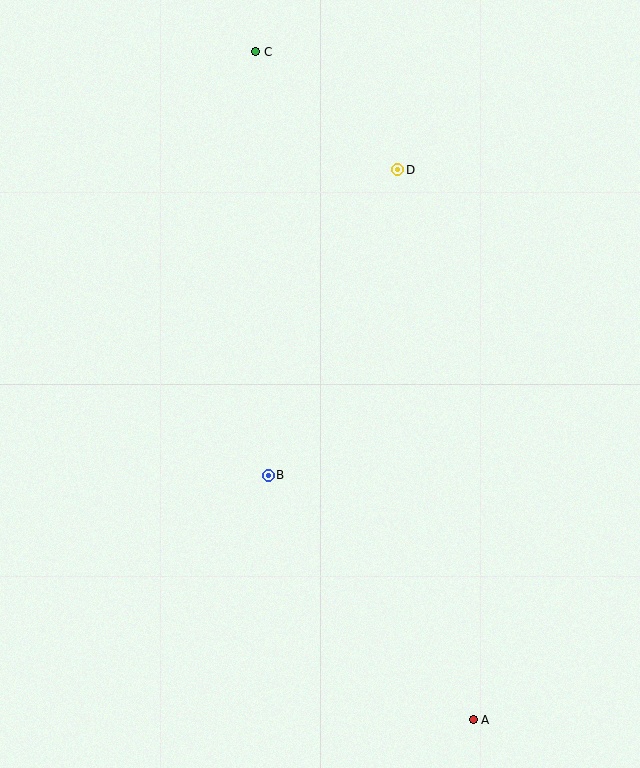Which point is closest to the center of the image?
Point B at (268, 475) is closest to the center.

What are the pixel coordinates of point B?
Point B is at (268, 475).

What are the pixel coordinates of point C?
Point C is at (256, 52).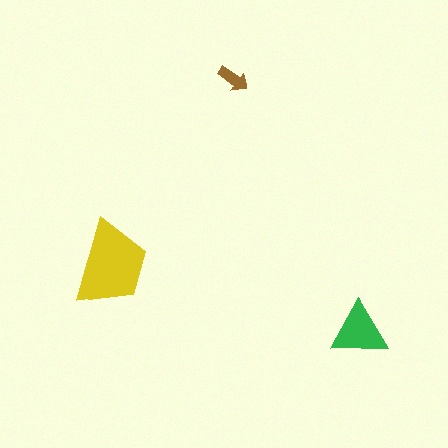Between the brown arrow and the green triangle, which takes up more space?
The green triangle.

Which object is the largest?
The yellow trapezoid.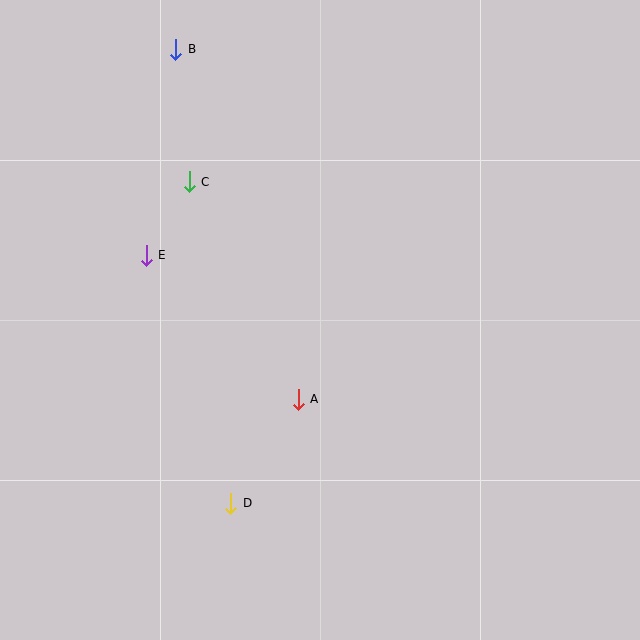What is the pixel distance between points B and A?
The distance between B and A is 370 pixels.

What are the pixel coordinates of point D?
Point D is at (231, 503).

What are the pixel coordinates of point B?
Point B is at (176, 49).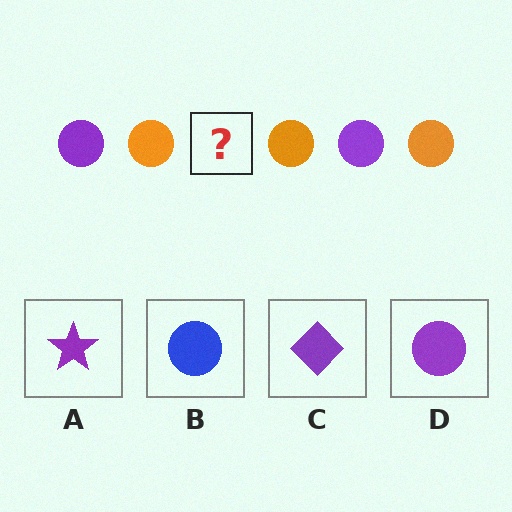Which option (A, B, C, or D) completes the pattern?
D.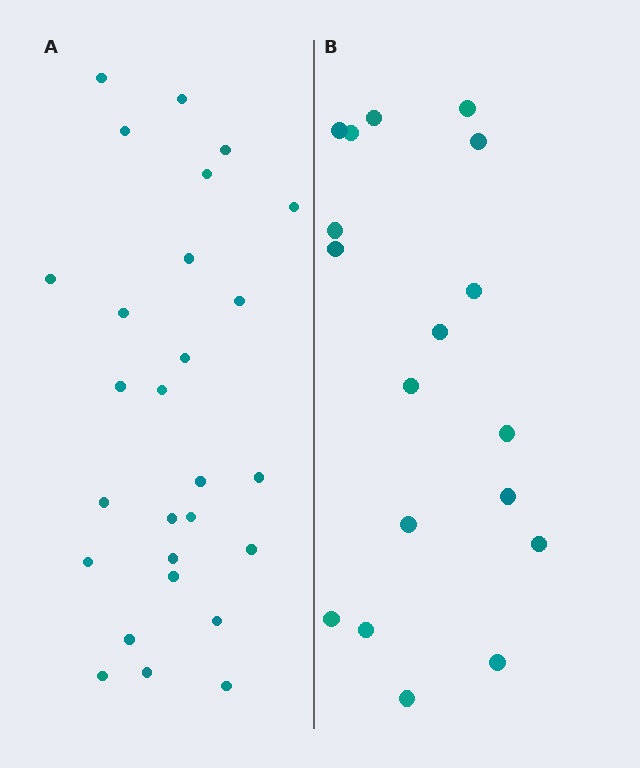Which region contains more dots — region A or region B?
Region A (the left region) has more dots.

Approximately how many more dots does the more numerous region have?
Region A has roughly 8 or so more dots than region B.